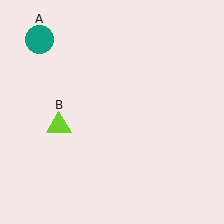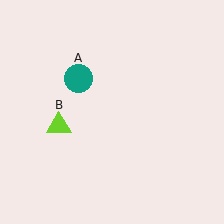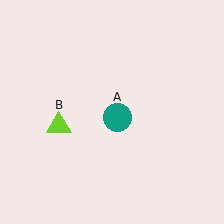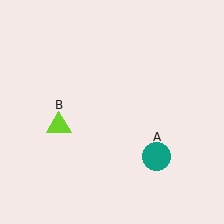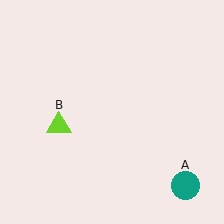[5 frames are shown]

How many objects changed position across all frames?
1 object changed position: teal circle (object A).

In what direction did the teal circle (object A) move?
The teal circle (object A) moved down and to the right.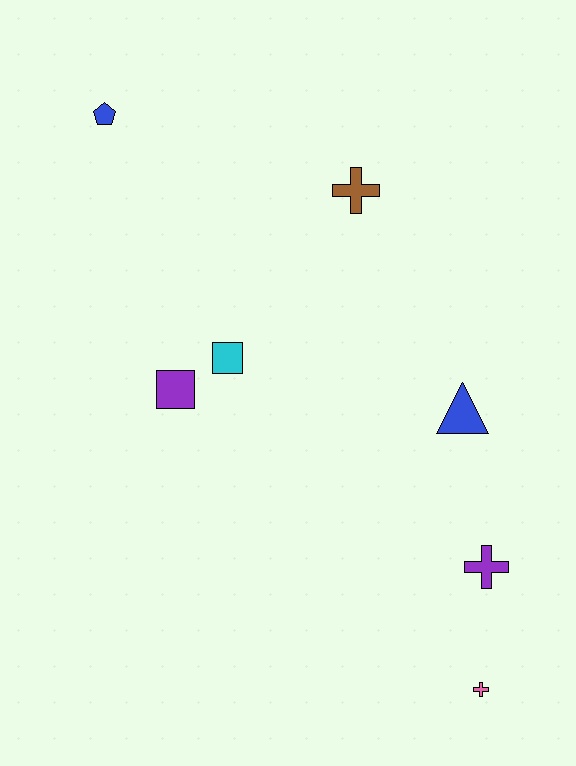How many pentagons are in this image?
There is 1 pentagon.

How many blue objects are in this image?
There are 2 blue objects.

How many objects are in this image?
There are 7 objects.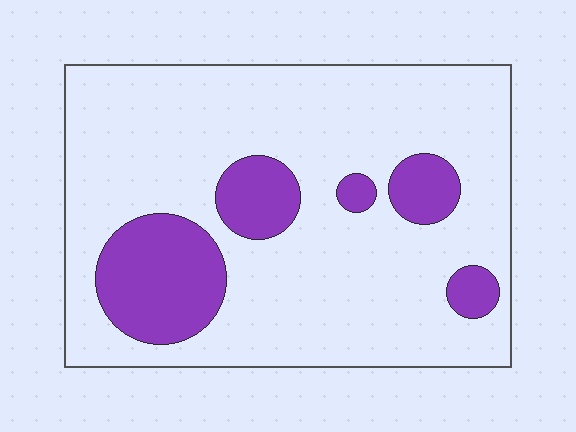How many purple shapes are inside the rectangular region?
5.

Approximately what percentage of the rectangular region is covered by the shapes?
Approximately 20%.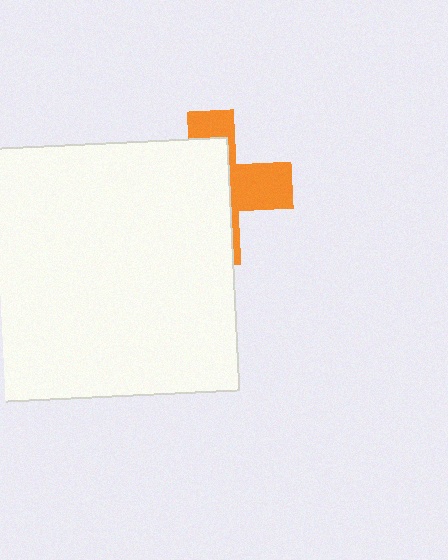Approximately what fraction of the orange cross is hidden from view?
Roughly 62% of the orange cross is hidden behind the white square.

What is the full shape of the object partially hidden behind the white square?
The partially hidden object is an orange cross.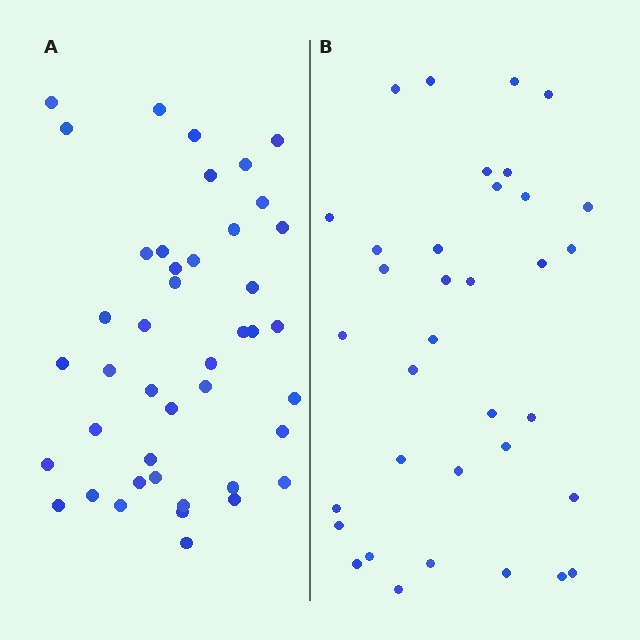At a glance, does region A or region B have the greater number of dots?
Region A (the left region) has more dots.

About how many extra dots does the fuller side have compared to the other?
Region A has roughly 8 or so more dots than region B.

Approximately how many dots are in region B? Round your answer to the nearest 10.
About 40 dots. (The exact count is 35, which rounds to 40.)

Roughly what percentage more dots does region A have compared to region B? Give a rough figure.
About 25% more.